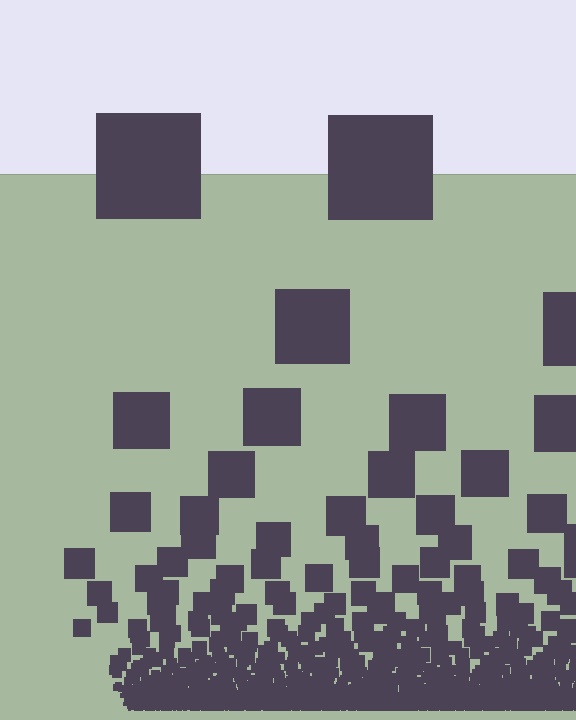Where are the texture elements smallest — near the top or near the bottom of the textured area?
Near the bottom.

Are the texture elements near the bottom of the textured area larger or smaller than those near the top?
Smaller. The gradient is inverted — elements near the bottom are smaller and denser.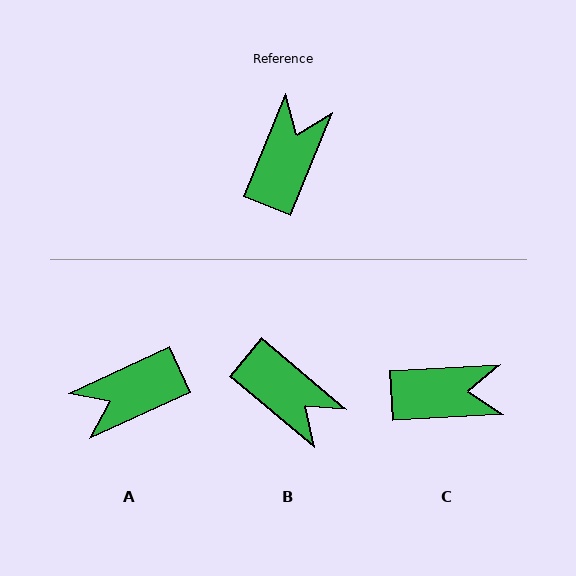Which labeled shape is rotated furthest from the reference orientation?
A, about 137 degrees away.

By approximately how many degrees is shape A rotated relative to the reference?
Approximately 137 degrees counter-clockwise.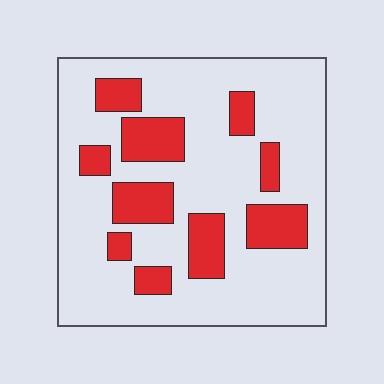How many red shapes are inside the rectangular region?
10.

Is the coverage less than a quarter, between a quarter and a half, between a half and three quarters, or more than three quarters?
Less than a quarter.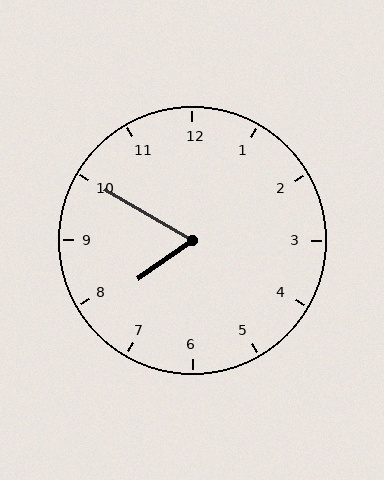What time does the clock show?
7:50.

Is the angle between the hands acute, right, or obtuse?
It is acute.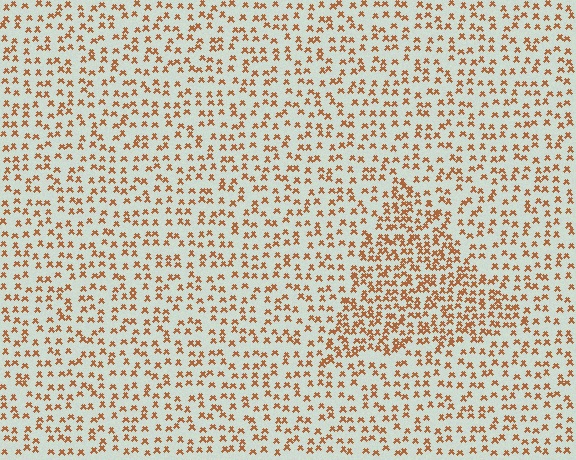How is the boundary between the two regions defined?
The boundary is defined by a change in element density (approximately 1.8x ratio). All elements are the same color, size, and shape.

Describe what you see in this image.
The image contains small brown elements arranged at two different densities. A triangle-shaped region is visible where the elements are more densely packed than the surrounding area.